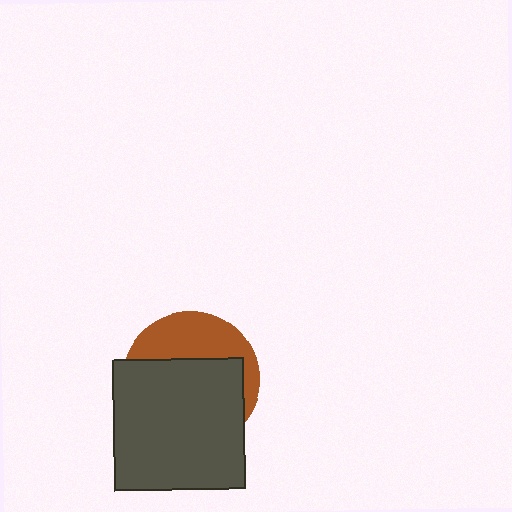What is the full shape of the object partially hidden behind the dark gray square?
The partially hidden object is a brown circle.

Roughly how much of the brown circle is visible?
A small part of it is visible (roughly 36%).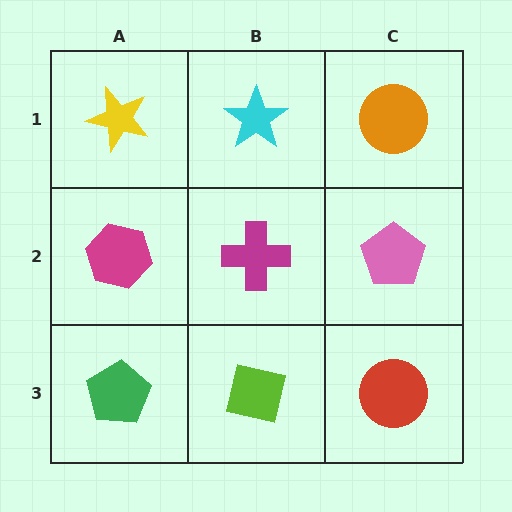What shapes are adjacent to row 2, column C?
An orange circle (row 1, column C), a red circle (row 3, column C), a magenta cross (row 2, column B).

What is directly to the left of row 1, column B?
A yellow star.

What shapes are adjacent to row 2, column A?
A yellow star (row 1, column A), a green pentagon (row 3, column A), a magenta cross (row 2, column B).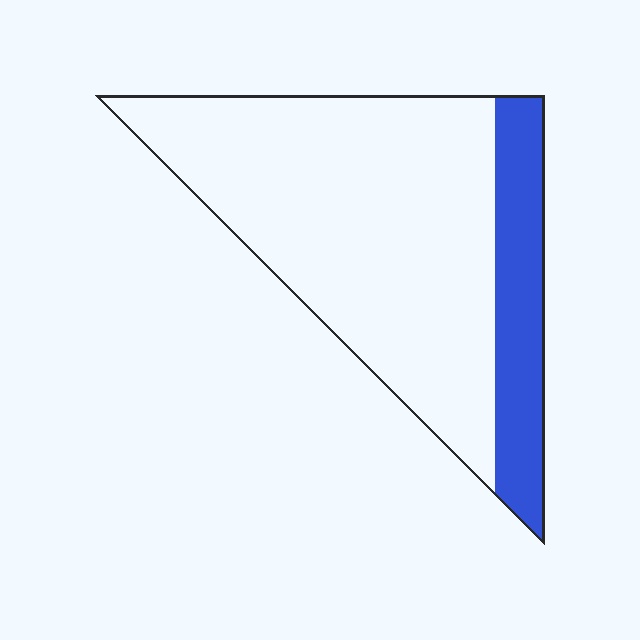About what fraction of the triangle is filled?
About one fifth (1/5).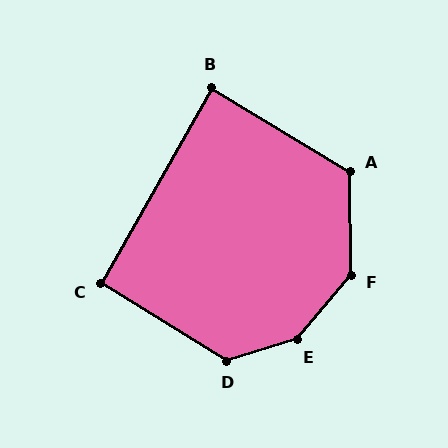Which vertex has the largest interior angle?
E, at approximately 147 degrees.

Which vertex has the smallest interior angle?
B, at approximately 88 degrees.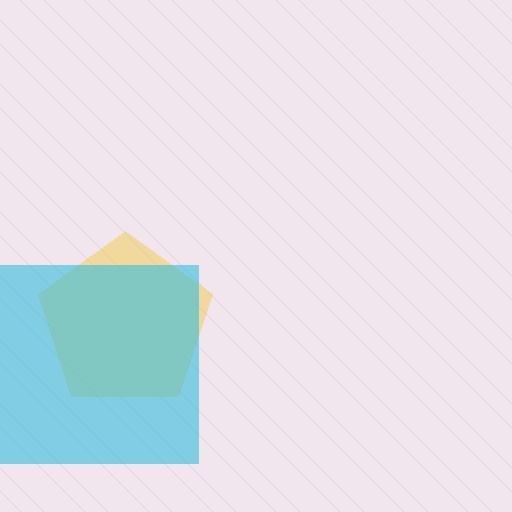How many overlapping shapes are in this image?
There are 2 overlapping shapes in the image.